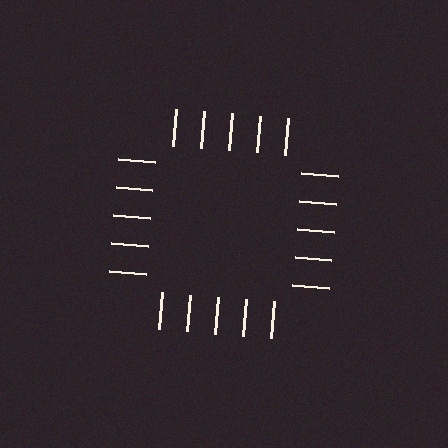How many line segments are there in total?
20 — 5 along each of the 4 edges.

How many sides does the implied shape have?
4 sides — the line-ends trace a square.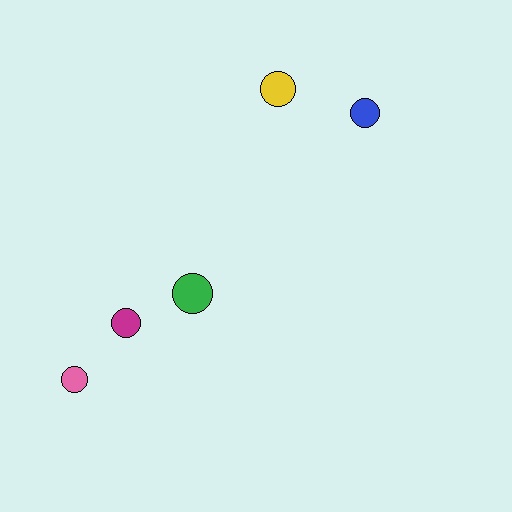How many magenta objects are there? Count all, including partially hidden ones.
There is 1 magenta object.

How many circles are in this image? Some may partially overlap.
There are 5 circles.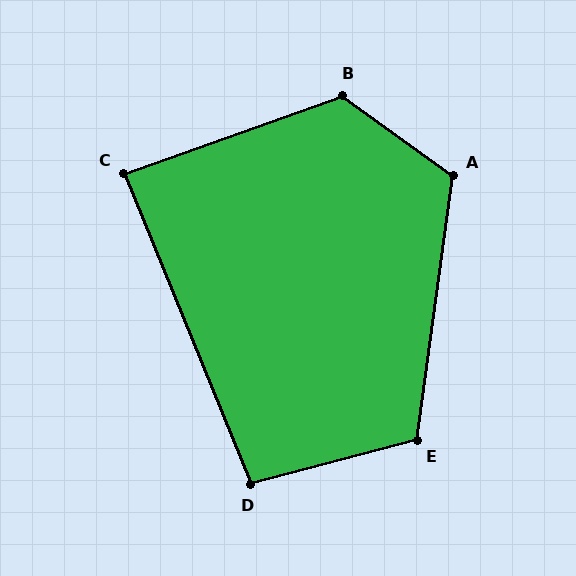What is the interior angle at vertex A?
Approximately 118 degrees (obtuse).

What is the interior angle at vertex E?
Approximately 113 degrees (obtuse).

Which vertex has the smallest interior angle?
C, at approximately 87 degrees.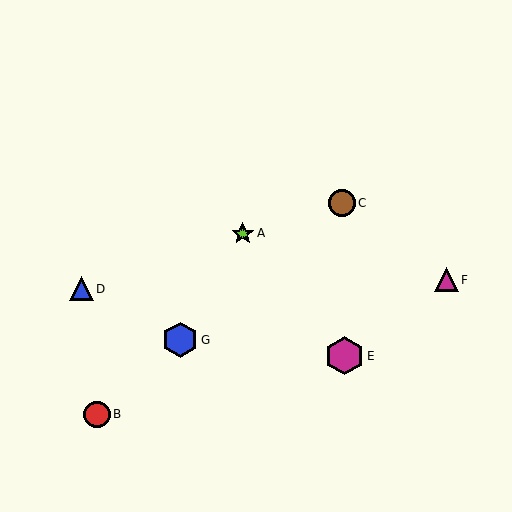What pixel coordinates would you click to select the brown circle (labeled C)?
Click at (342, 203) to select the brown circle C.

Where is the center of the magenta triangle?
The center of the magenta triangle is at (446, 280).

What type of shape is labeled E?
Shape E is a magenta hexagon.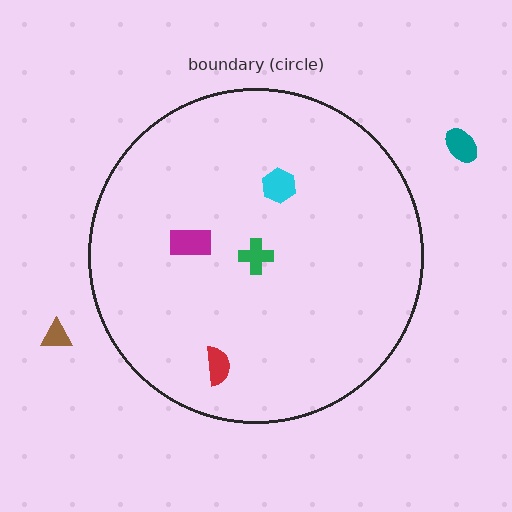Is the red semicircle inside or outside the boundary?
Inside.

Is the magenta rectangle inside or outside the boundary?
Inside.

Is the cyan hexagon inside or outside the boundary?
Inside.